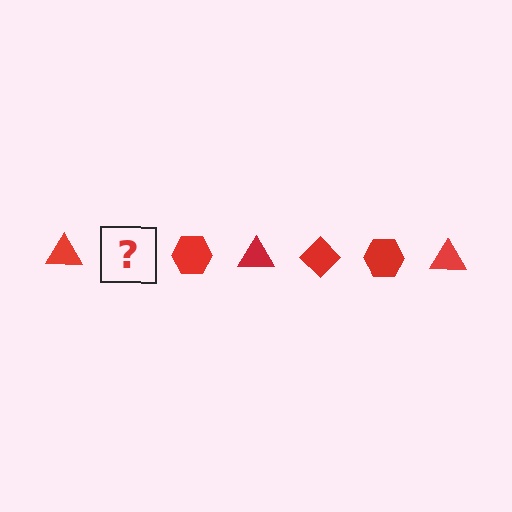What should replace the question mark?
The question mark should be replaced with a red diamond.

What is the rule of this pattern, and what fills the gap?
The rule is that the pattern cycles through triangle, diamond, hexagon shapes in red. The gap should be filled with a red diamond.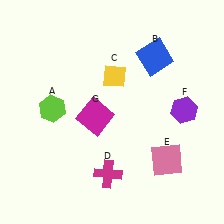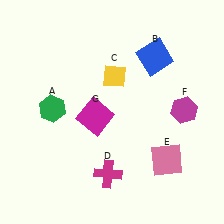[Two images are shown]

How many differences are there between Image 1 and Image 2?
There are 2 differences between the two images.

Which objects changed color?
A changed from lime to green. F changed from purple to magenta.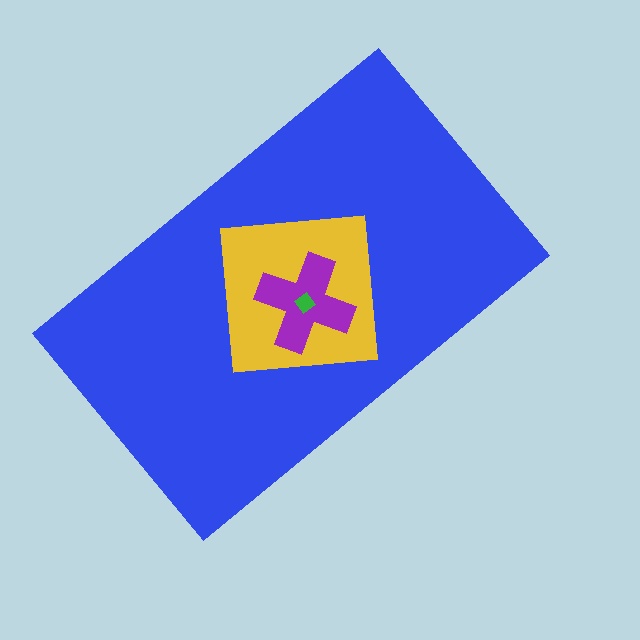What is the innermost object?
The green diamond.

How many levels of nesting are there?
4.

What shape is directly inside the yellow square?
The purple cross.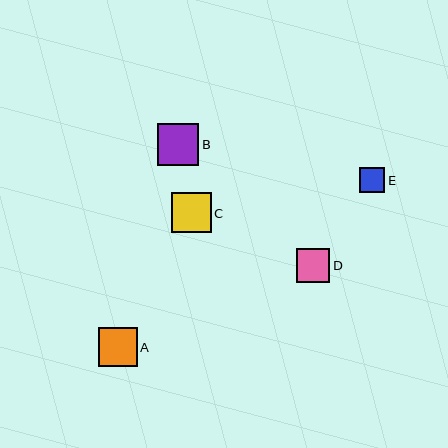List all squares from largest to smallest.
From largest to smallest: B, C, A, D, E.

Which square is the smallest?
Square E is the smallest with a size of approximately 25 pixels.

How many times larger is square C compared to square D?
Square C is approximately 1.2 times the size of square D.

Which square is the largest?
Square B is the largest with a size of approximately 42 pixels.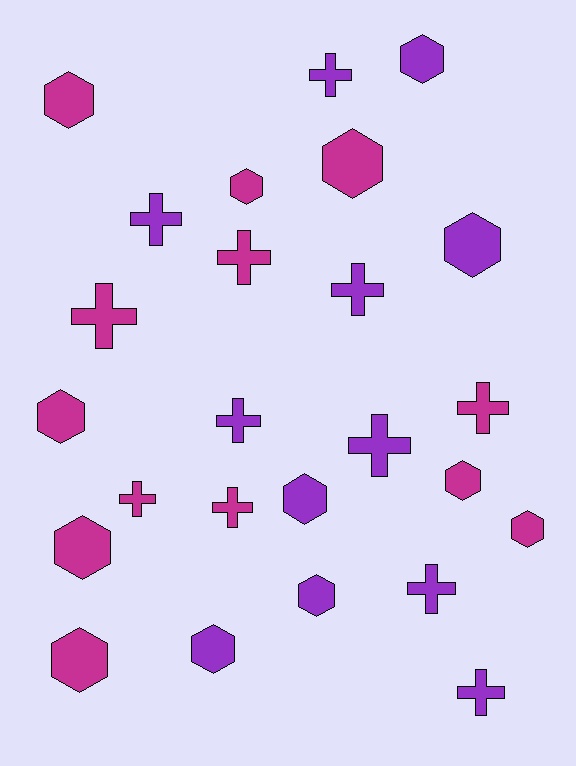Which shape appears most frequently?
Hexagon, with 13 objects.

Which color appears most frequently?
Magenta, with 13 objects.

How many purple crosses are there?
There are 7 purple crosses.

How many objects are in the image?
There are 25 objects.